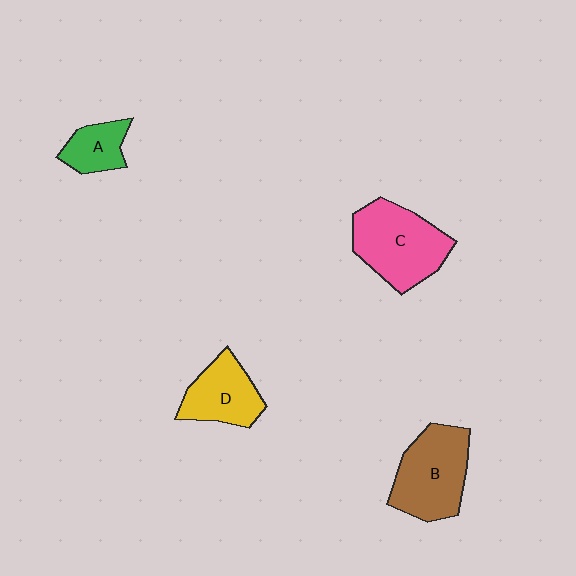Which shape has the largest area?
Shape C (pink).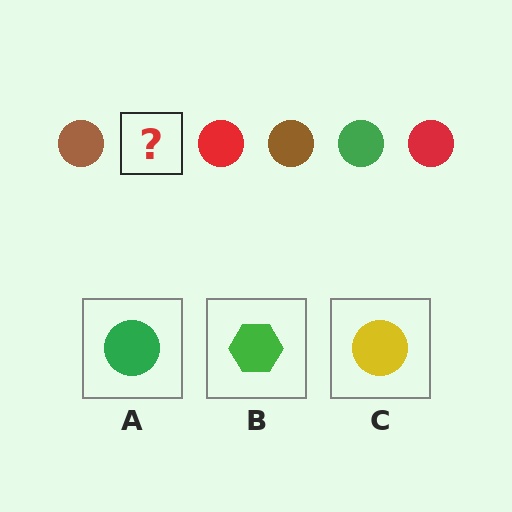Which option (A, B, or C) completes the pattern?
A.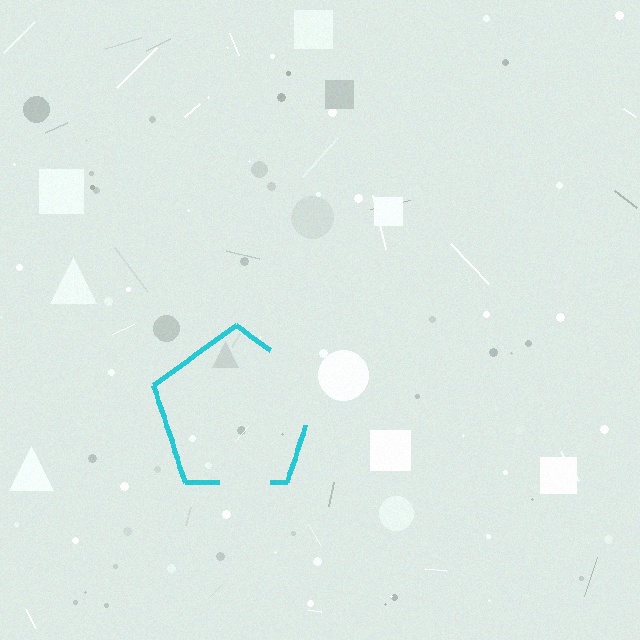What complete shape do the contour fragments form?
The contour fragments form a pentagon.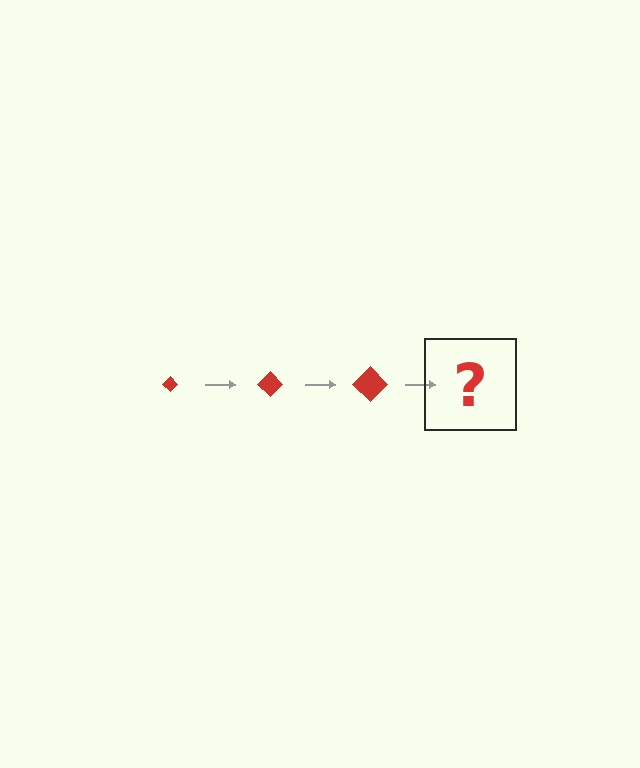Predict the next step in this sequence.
The next step is a red diamond, larger than the previous one.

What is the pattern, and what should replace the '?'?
The pattern is that the diamond gets progressively larger each step. The '?' should be a red diamond, larger than the previous one.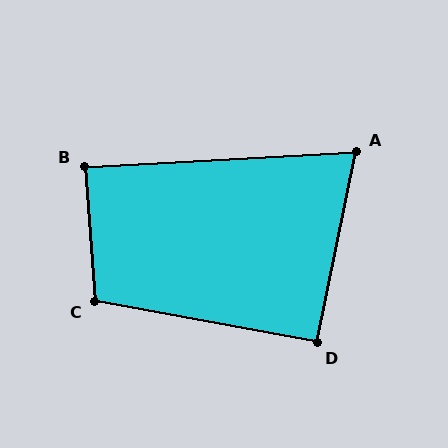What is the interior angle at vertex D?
Approximately 91 degrees (approximately right).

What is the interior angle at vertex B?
Approximately 89 degrees (approximately right).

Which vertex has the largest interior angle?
C, at approximately 105 degrees.